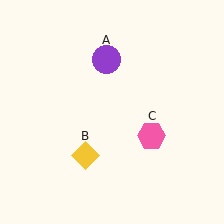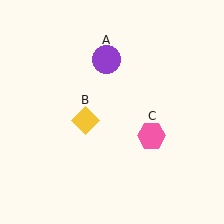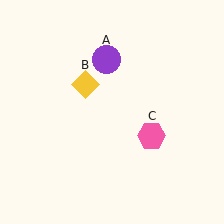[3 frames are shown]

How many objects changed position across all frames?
1 object changed position: yellow diamond (object B).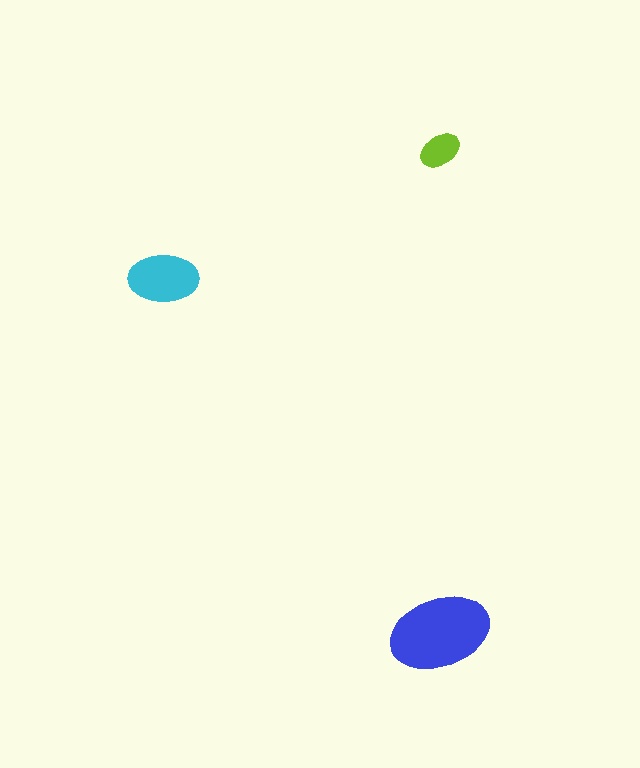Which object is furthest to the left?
The cyan ellipse is leftmost.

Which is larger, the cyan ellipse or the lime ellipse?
The cyan one.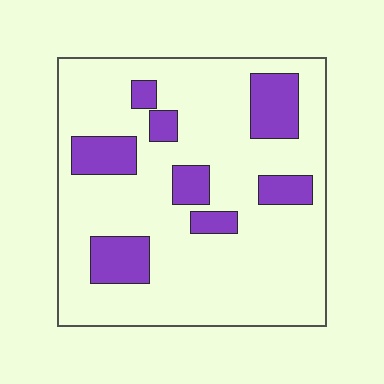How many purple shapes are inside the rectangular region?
8.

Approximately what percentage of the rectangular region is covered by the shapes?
Approximately 20%.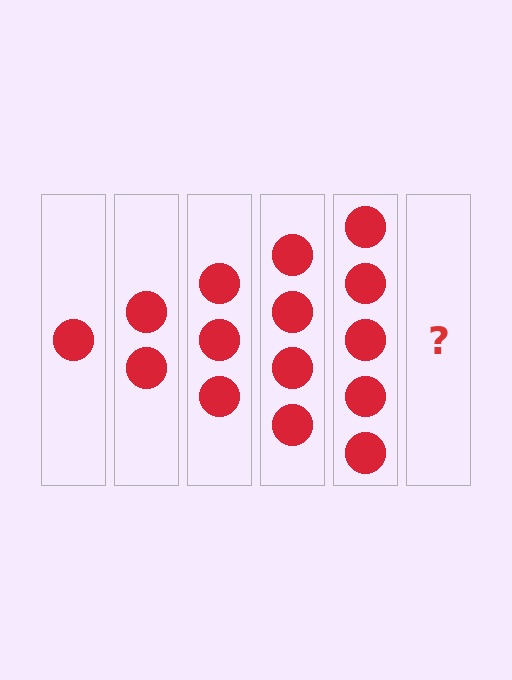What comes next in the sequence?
The next element should be 6 circles.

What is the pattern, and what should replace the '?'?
The pattern is that each step adds one more circle. The '?' should be 6 circles.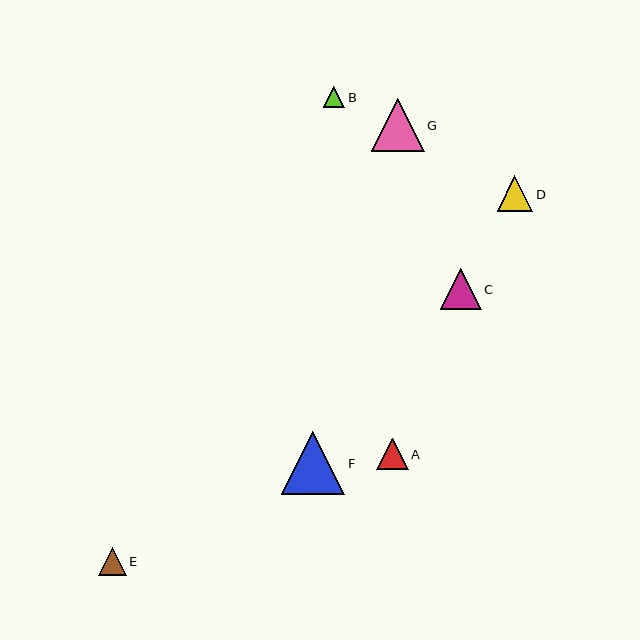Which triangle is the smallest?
Triangle B is the smallest with a size of approximately 21 pixels.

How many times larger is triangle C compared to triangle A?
Triangle C is approximately 1.3 times the size of triangle A.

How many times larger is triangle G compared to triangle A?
Triangle G is approximately 1.7 times the size of triangle A.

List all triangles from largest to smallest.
From largest to smallest: F, G, C, D, A, E, B.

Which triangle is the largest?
Triangle F is the largest with a size of approximately 64 pixels.